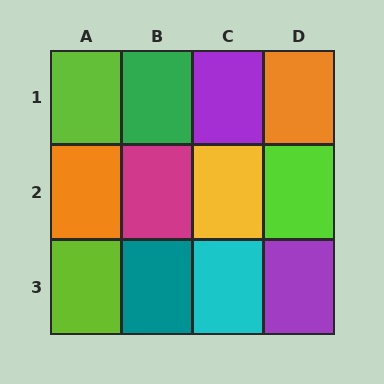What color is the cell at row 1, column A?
Lime.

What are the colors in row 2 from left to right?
Orange, magenta, yellow, lime.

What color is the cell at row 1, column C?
Purple.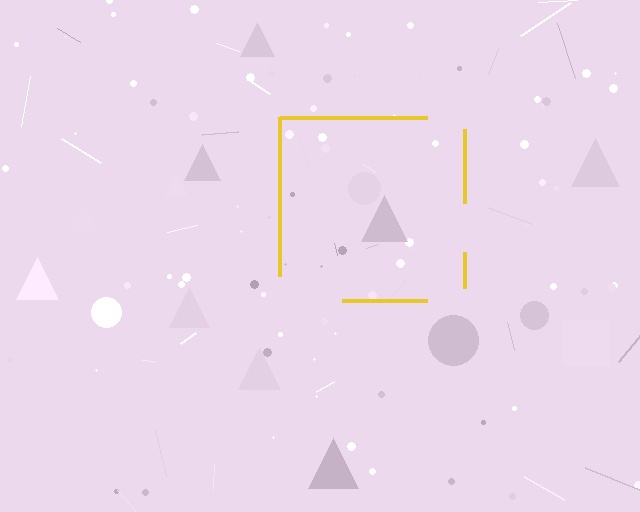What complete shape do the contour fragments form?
The contour fragments form a square.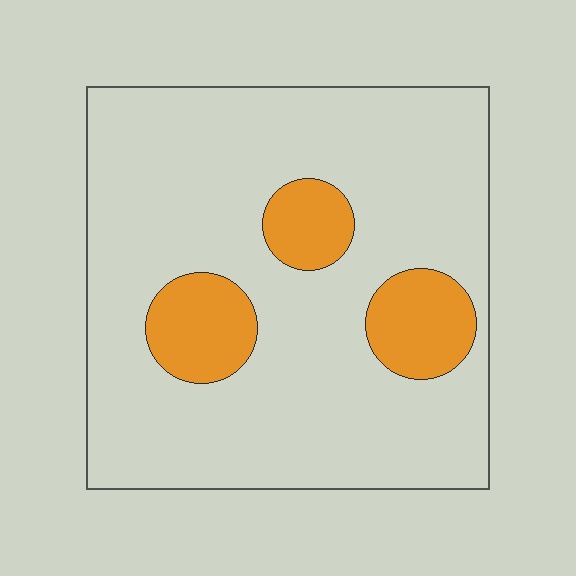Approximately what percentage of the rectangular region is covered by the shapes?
Approximately 15%.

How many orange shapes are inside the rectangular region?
3.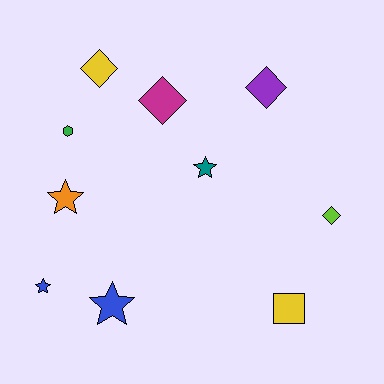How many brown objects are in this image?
There are no brown objects.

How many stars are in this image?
There are 4 stars.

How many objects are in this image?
There are 10 objects.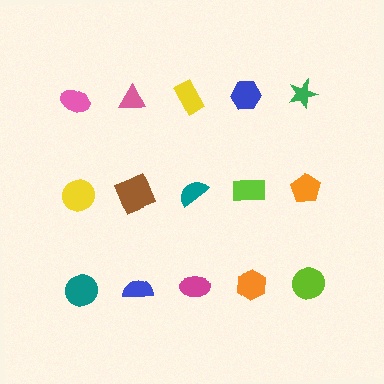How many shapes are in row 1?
5 shapes.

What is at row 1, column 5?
A green star.